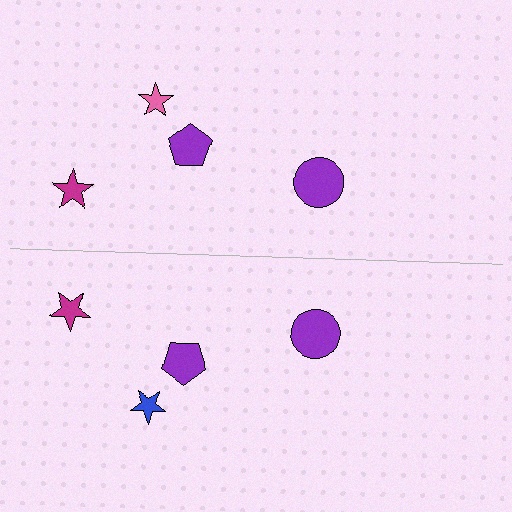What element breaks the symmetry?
The blue star on the bottom side breaks the symmetry — its mirror counterpart is pink.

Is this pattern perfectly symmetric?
No, the pattern is not perfectly symmetric. The blue star on the bottom side breaks the symmetry — its mirror counterpart is pink.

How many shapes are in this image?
There are 8 shapes in this image.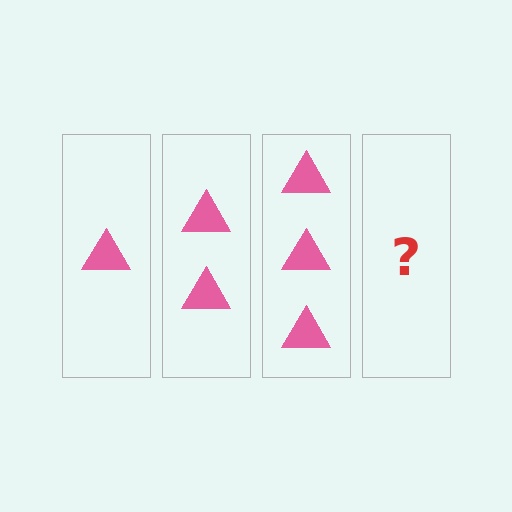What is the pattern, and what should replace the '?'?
The pattern is that each step adds one more triangle. The '?' should be 4 triangles.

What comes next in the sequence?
The next element should be 4 triangles.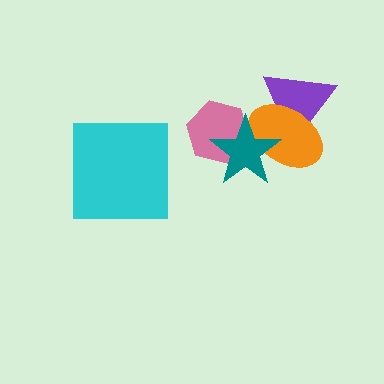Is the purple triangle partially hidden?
Yes, it is partially covered by another shape.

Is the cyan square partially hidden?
No, no other shape covers it.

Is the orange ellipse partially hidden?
Yes, it is partially covered by another shape.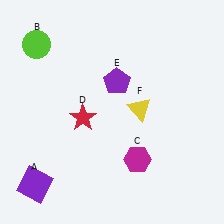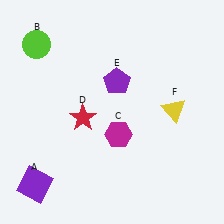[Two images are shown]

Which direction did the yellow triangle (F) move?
The yellow triangle (F) moved right.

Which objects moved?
The objects that moved are: the magenta hexagon (C), the yellow triangle (F).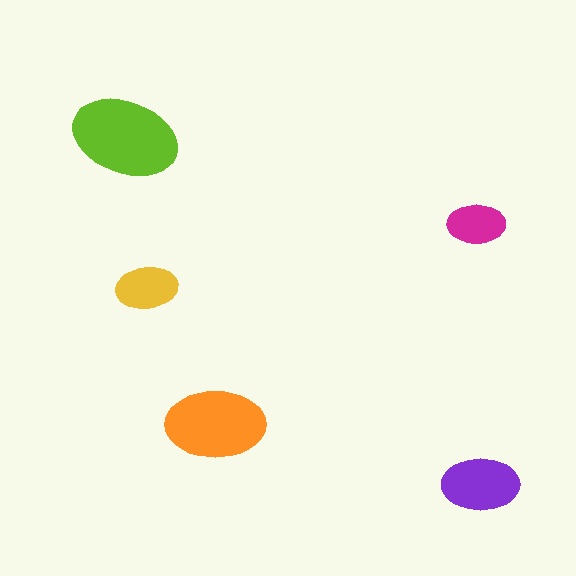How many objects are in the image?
There are 5 objects in the image.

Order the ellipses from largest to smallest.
the lime one, the orange one, the purple one, the yellow one, the magenta one.